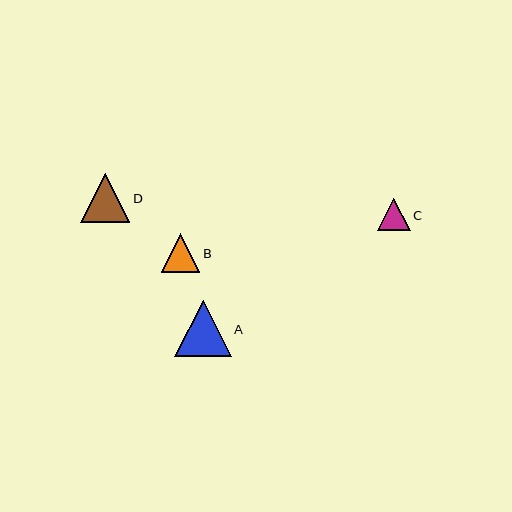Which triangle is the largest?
Triangle A is the largest with a size of approximately 56 pixels.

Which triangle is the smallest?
Triangle C is the smallest with a size of approximately 33 pixels.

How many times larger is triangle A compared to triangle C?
Triangle A is approximately 1.7 times the size of triangle C.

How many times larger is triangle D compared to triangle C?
Triangle D is approximately 1.5 times the size of triangle C.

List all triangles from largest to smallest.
From largest to smallest: A, D, B, C.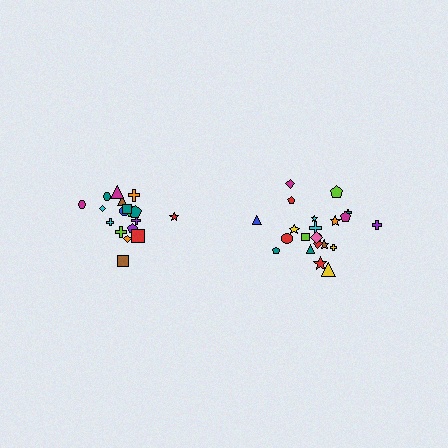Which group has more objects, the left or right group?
The right group.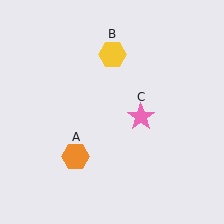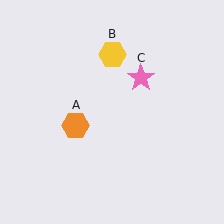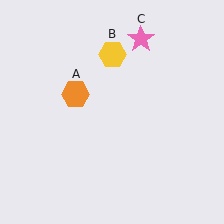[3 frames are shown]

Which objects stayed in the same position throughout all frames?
Yellow hexagon (object B) remained stationary.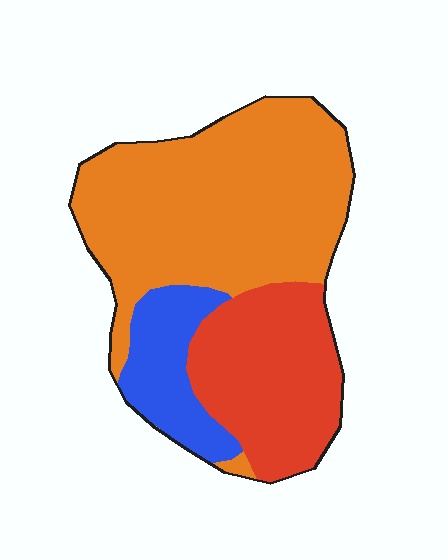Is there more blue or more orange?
Orange.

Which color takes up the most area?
Orange, at roughly 55%.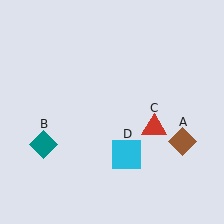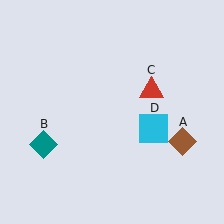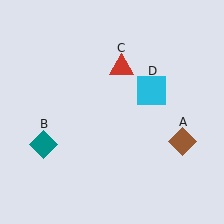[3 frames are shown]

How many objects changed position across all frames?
2 objects changed position: red triangle (object C), cyan square (object D).